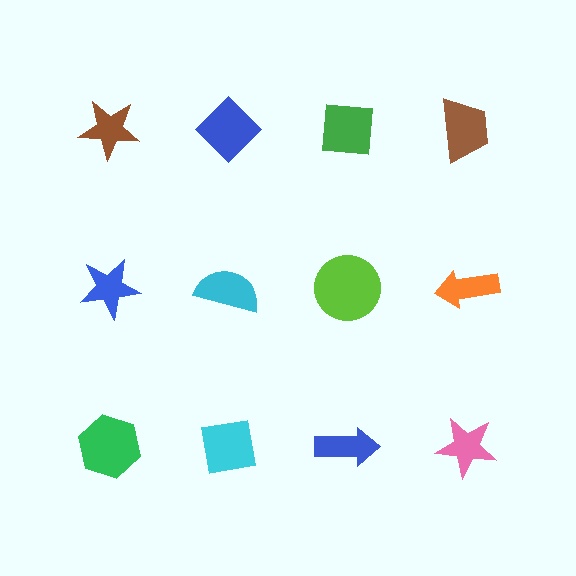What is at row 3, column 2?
A cyan square.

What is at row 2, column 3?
A lime circle.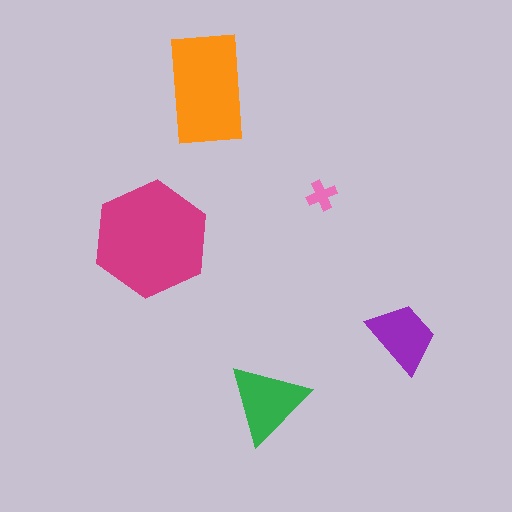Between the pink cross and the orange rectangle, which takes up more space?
The orange rectangle.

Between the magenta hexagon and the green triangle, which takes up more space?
The magenta hexagon.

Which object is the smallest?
The pink cross.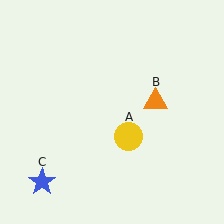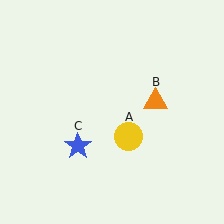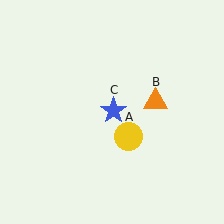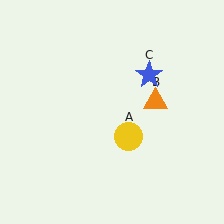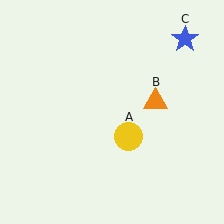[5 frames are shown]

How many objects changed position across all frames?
1 object changed position: blue star (object C).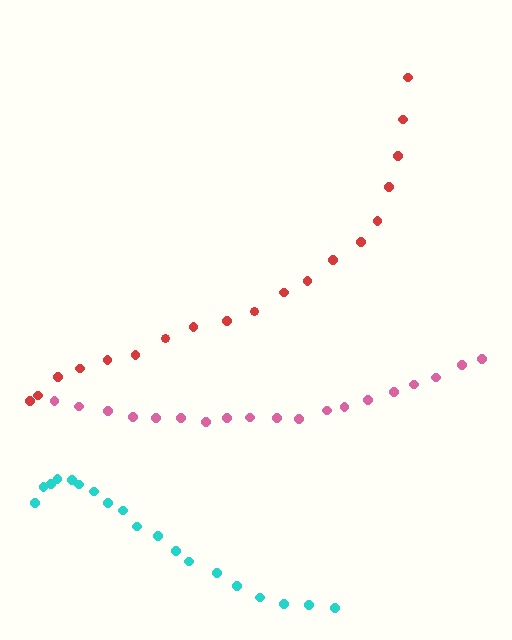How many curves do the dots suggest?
There are 3 distinct paths.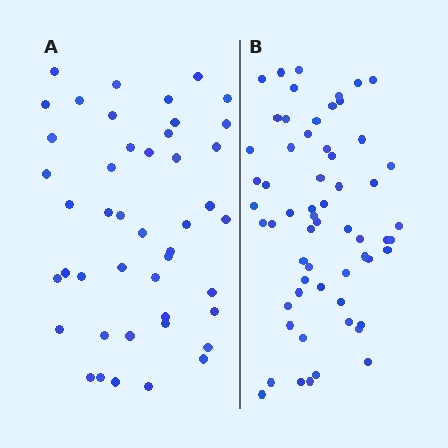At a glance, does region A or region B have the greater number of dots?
Region B (the right region) has more dots.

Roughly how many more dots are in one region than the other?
Region B has approximately 15 more dots than region A.